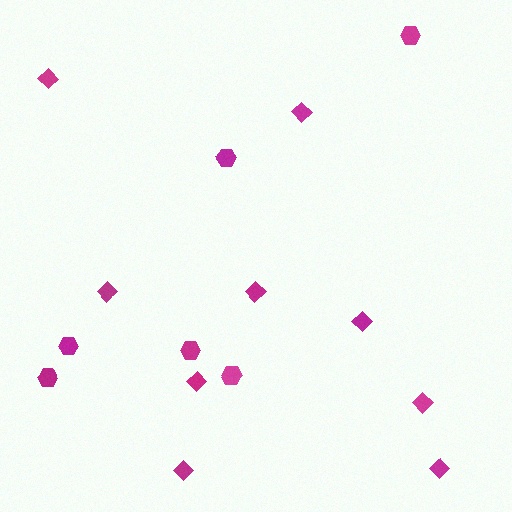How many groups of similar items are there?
There are 2 groups: one group of hexagons (6) and one group of diamonds (9).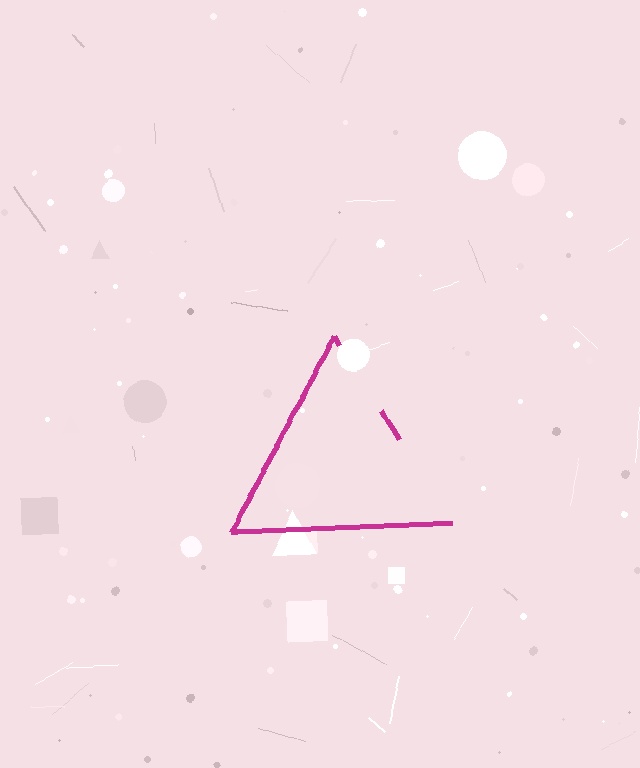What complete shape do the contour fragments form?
The contour fragments form a triangle.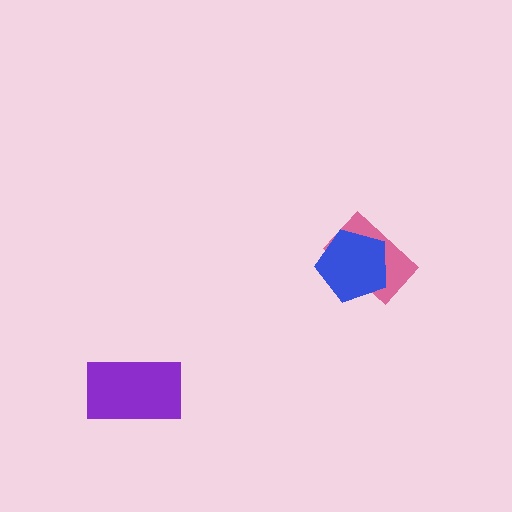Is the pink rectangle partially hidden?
Yes, it is partially covered by another shape.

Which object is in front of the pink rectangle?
The blue pentagon is in front of the pink rectangle.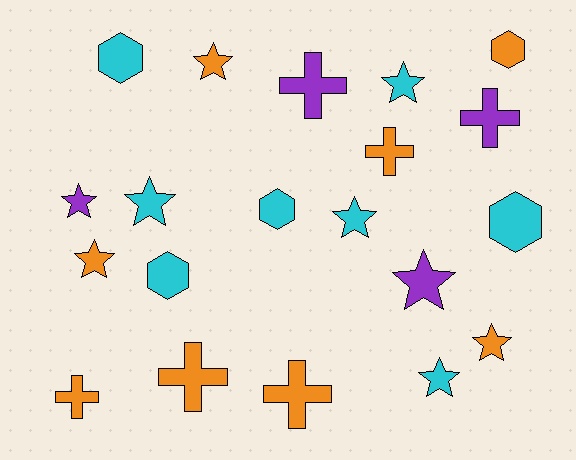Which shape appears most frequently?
Star, with 9 objects.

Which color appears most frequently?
Cyan, with 8 objects.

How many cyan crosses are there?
There are no cyan crosses.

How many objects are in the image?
There are 20 objects.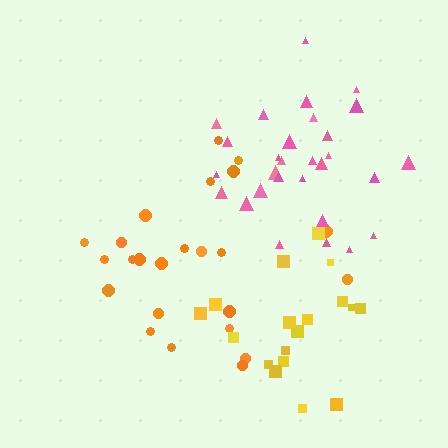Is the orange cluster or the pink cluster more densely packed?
Pink.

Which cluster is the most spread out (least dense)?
Orange.